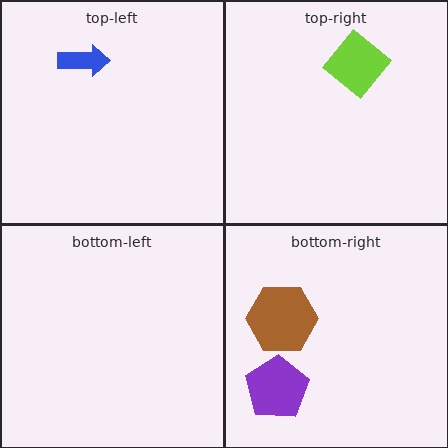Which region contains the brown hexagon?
The bottom-right region.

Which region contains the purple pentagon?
The bottom-right region.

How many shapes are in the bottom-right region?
2.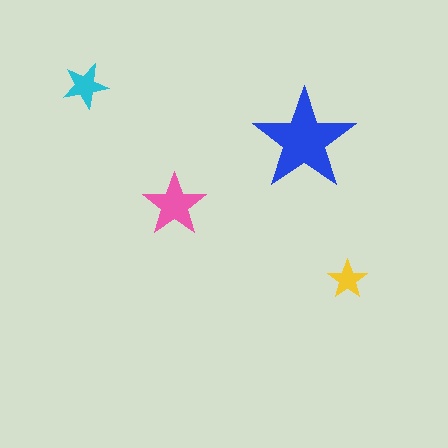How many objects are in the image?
There are 4 objects in the image.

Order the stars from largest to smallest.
the blue one, the pink one, the cyan one, the yellow one.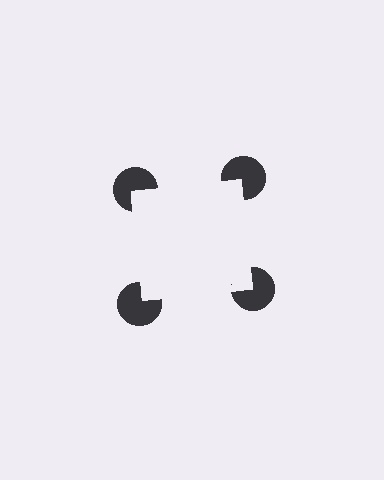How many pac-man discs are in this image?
There are 4 — one at each vertex of the illusory square.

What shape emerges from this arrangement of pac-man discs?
An illusory square — its edges are inferred from the aligned wedge cuts in the pac-man discs, not physically drawn.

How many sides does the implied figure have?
4 sides.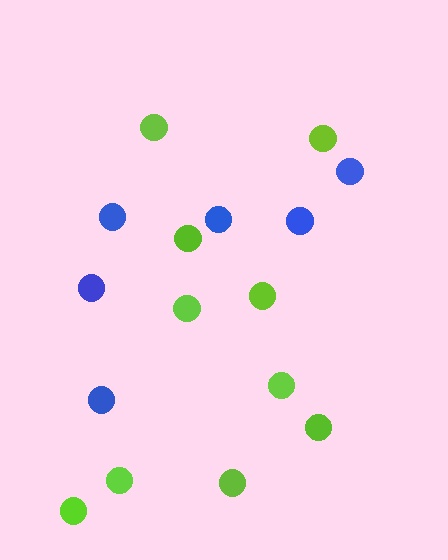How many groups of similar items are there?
There are 2 groups: one group of lime circles (10) and one group of blue circles (6).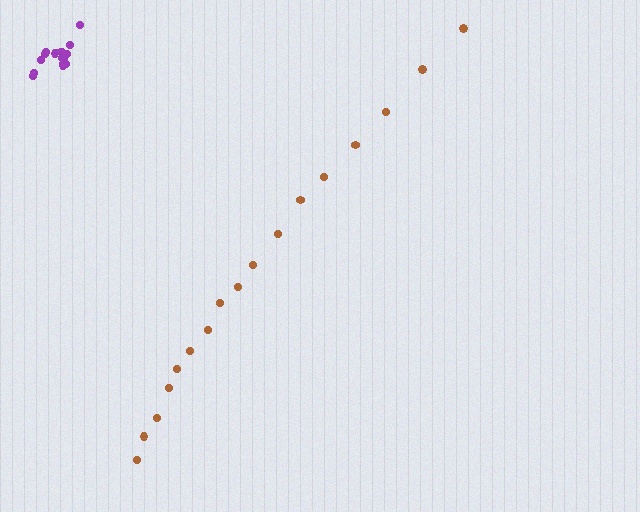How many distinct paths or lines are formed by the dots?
There are 2 distinct paths.